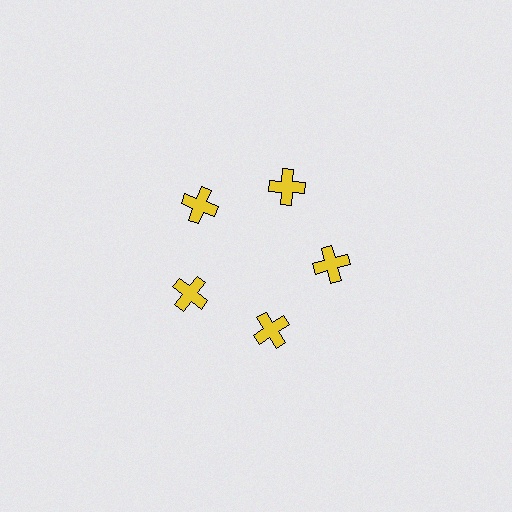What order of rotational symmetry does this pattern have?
This pattern has 5-fold rotational symmetry.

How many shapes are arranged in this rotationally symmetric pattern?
There are 5 shapes, arranged in 5 groups of 1.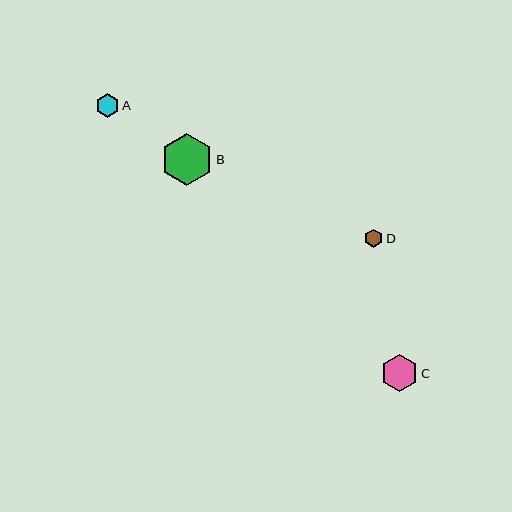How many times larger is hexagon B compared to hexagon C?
Hexagon B is approximately 1.4 times the size of hexagon C.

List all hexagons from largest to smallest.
From largest to smallest: B, C, A, D.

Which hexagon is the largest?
Hexagon B is the largest with a size of approximately 52 pixels.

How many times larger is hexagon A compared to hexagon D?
Hexagon A is approximately 1.3 times the size of hexagon D.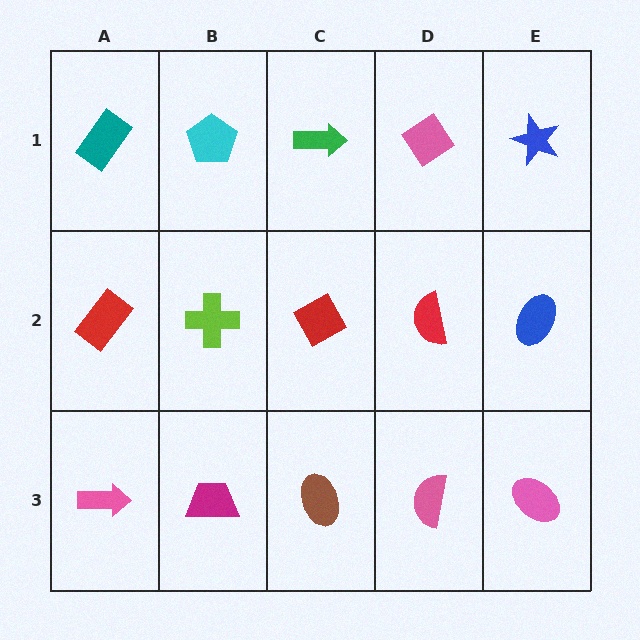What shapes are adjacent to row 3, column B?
A lime cross (row 2, column B), a pink arrow (row 3, column A), a brown ellipse (row 3, column C).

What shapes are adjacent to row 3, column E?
A blue ellipse (row 2, column E), a pink semicircle (row 3, column D).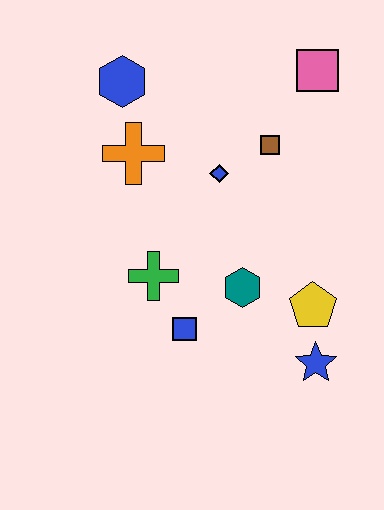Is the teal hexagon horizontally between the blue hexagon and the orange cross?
No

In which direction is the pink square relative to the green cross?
The pink square is above the green cross.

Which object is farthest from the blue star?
The blue hexagon is farthest from the blue star.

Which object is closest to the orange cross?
The blue hexagon is closest to the orange cross.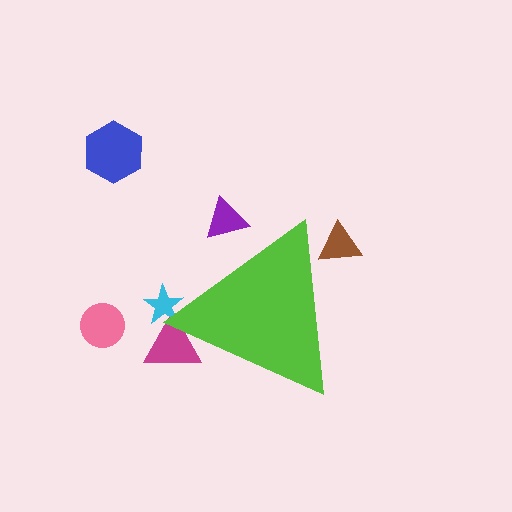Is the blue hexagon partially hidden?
No, the blue hexagon is fully visible.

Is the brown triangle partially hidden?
Yes, the brown triangle is partially hidden behind the lime triangle.